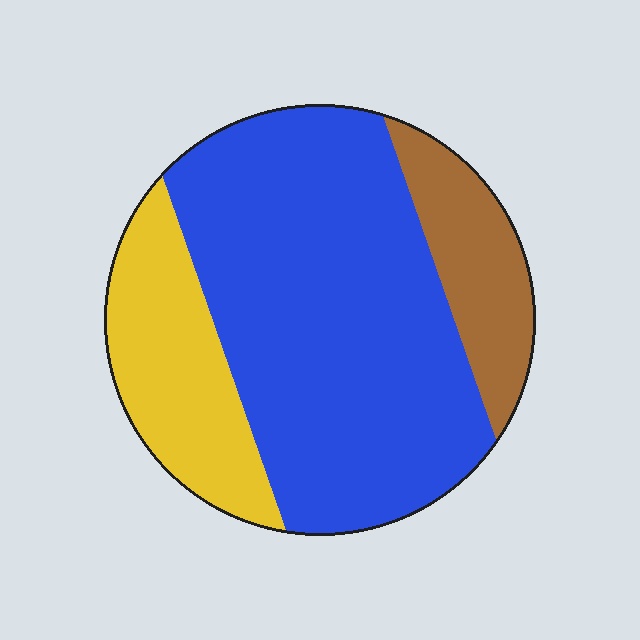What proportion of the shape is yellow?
Yellow takes up about one fifth (1/5) of the shape.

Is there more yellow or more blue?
Blue.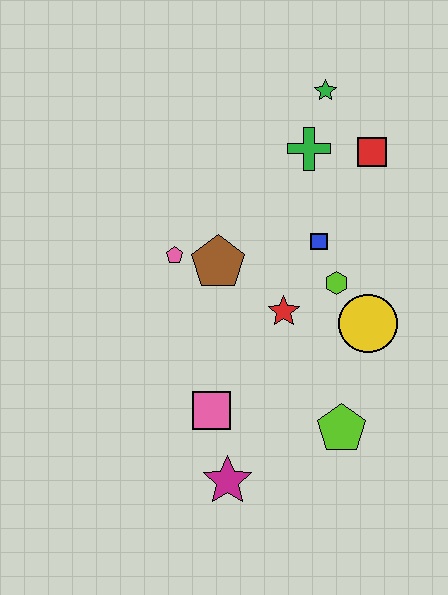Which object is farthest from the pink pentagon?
The lime pentagon is farthest from the pink pentagon.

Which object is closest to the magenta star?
The pink square is closest to the magenta star.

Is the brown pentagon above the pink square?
Yes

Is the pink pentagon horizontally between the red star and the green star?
No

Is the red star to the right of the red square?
No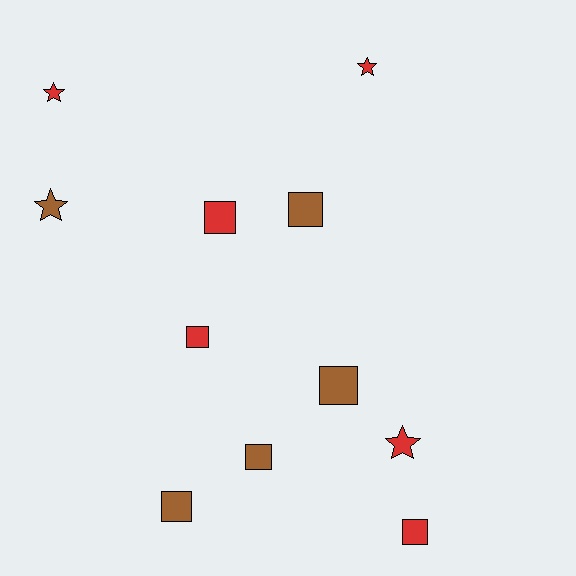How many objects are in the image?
There are 11 objects.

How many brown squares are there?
There are 4 brown squares.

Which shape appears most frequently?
Square, with 7 objects.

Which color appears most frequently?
Red, with 6 objects.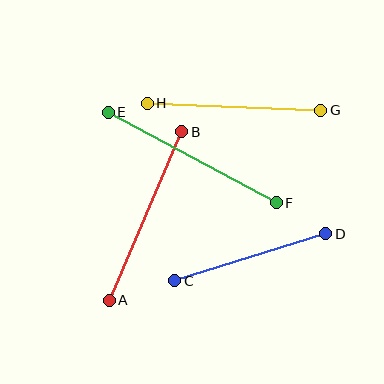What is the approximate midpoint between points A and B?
The midpoint is at approximately (146, 216) pixels.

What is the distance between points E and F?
The distance is approximately 191 pixels.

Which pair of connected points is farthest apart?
Points E and F are farthest apart.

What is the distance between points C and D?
The distance is approximately 158 pixels.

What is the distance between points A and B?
The distance is approximately 184 pixels.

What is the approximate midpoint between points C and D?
The midpoint is at approximately (250, 257) pixels.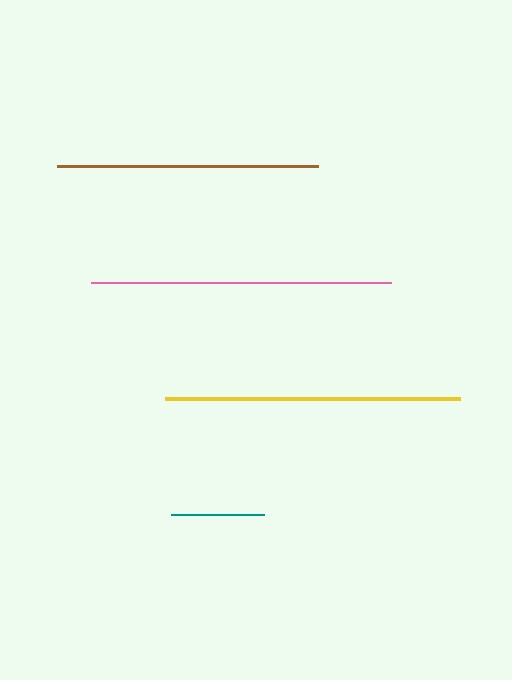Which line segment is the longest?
The pink line is the longest at approximately 300 pixels.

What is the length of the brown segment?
The brown segment is approximately 261 pixels long.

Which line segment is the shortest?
The teal line is the shortest at approximately 93 pixels.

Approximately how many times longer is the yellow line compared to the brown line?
The yellow line is approximately 1.1 times the length of the brown line.